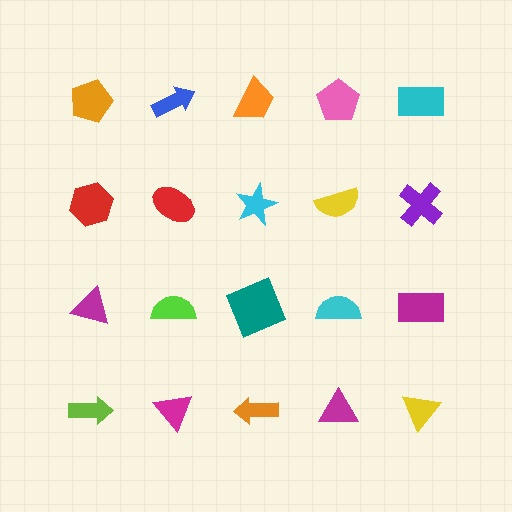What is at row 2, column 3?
A cyan star.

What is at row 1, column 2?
A blue arrow.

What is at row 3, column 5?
A magenta rectangle.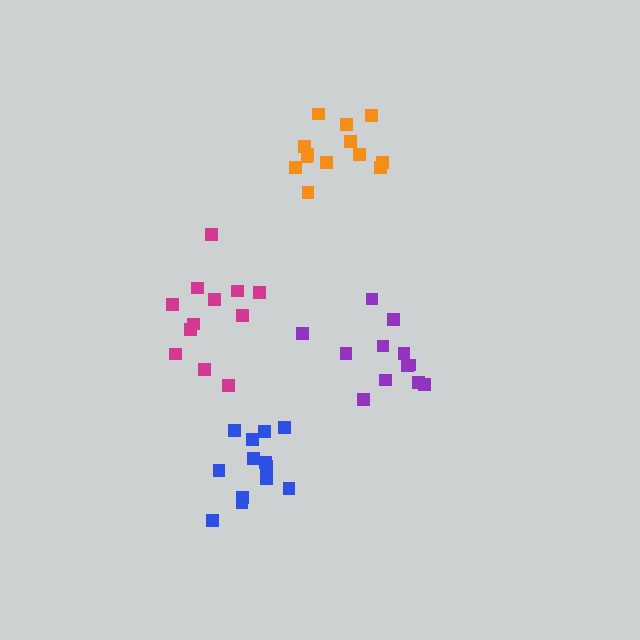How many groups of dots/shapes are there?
There are 4 groups.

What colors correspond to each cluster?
The clusters are colored: purple, magenta, orange, blue.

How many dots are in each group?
Group 1: 12 dots, Group 2: 12 dots, Group 3: 13 dots, Group 4: 13 dots (50 total).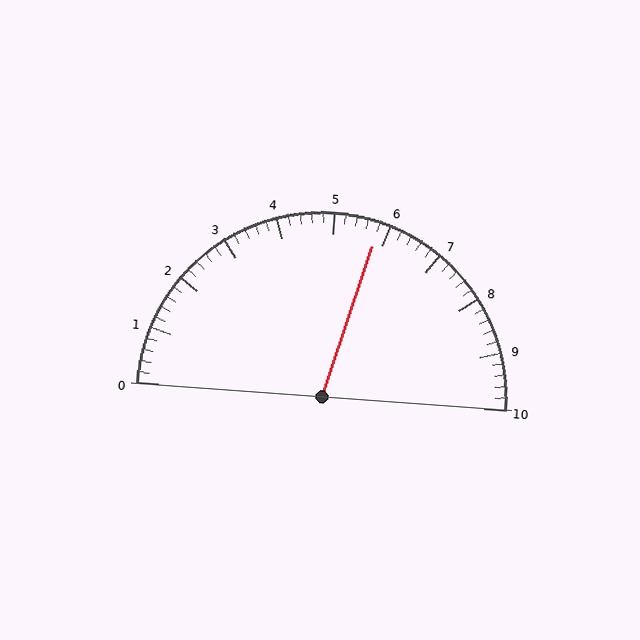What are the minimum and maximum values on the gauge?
The gauge ranges from 0 to 10.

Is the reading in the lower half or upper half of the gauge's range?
The reading is in the upper half of the range (0 to 10).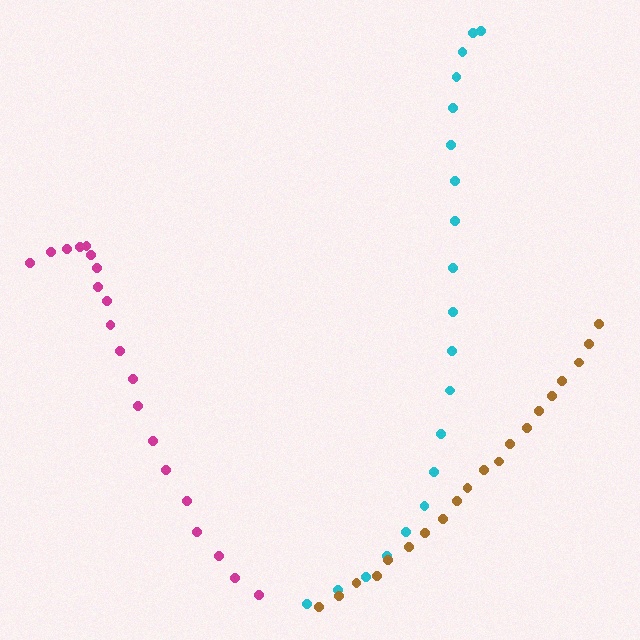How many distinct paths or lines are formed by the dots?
There are 3 distinct paths.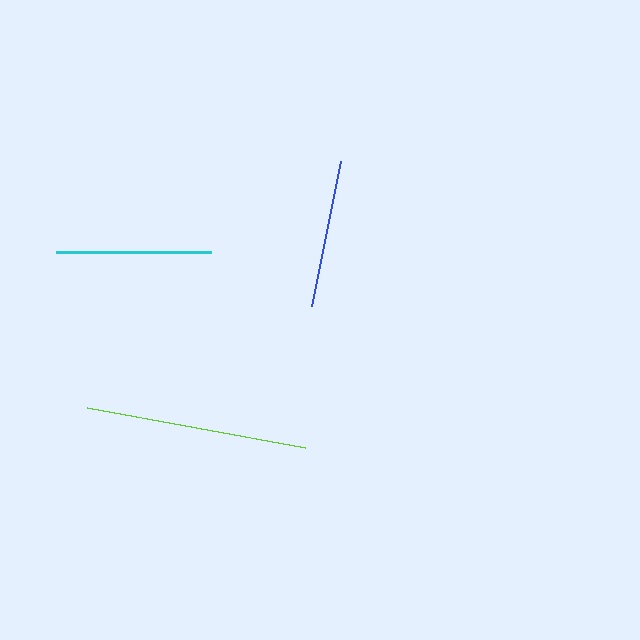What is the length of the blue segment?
The blue segment is approximately 148 pixels long.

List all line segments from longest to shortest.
From longest to shortest: lime, cyan, blue.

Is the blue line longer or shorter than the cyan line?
The cyan line is longer than the blue line.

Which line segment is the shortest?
The blue line is the shortest at approximately 148 pixels.